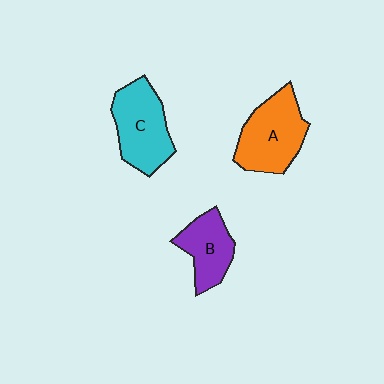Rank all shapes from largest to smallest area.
From largest to smallest: A (orange), C (cyan), B (purple).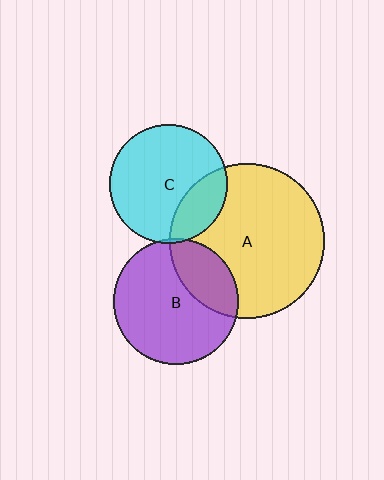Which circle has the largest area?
Circle A (yellow).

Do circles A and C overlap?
Yes.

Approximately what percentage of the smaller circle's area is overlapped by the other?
Approximately 25%.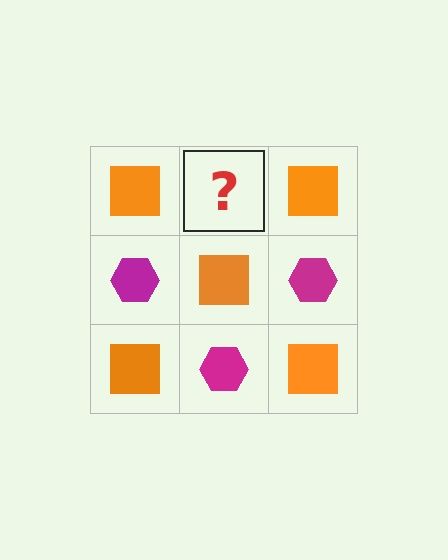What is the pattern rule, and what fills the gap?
The rule is that it alternates orange square and magenta hexagon in a checkerboard pattern. The gap should be filled with a magenta hexagon.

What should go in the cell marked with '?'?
The missing cell should contain a magenta hexagon.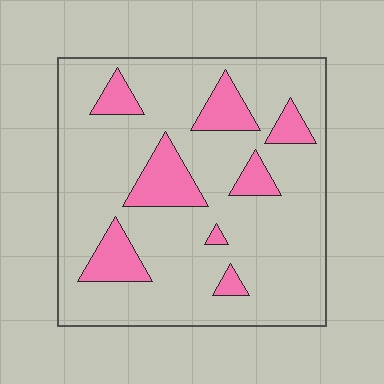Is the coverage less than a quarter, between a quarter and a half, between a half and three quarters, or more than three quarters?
Less than a quarter.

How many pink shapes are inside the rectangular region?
8.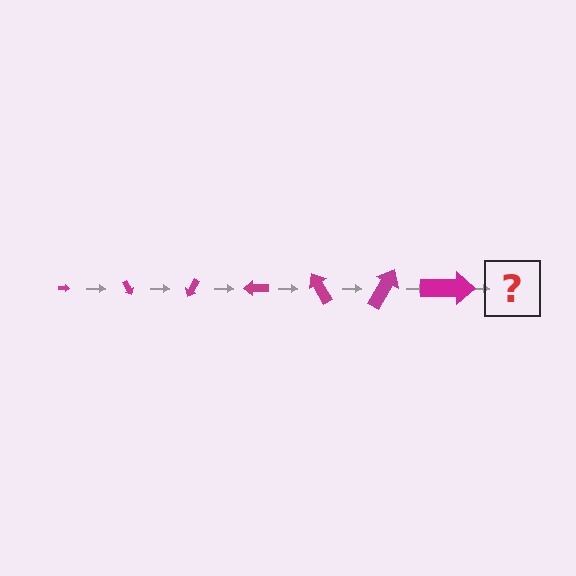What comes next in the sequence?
The next element should be an arrow, larger than the previous one and rotated 420 degrees from the start.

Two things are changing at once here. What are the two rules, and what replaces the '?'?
The two rules are that the arrow grows larger each step and it rotates 60 degrees each step. The '?' should be an arrow, larger than the previous one and rotated 420 degrees from the start.